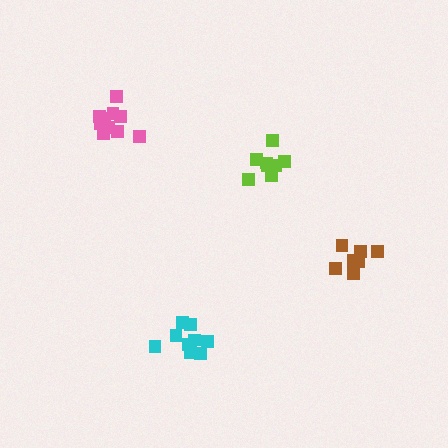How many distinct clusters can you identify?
There are 4 distinct clusters.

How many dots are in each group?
Group 1: 8 dots, Group 2: 10 dots, Group 3: 9 dots, Group 4: 7 dots (34 total).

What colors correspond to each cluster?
The clusters are colored: lime, pink, cyan, brown.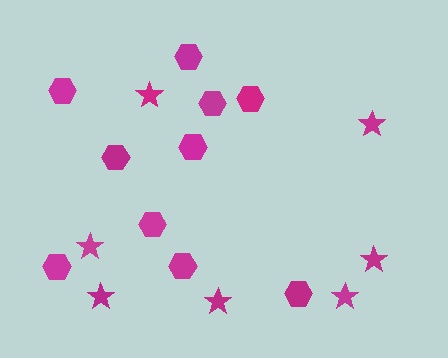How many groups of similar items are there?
There are 2 groups: one group of hexagons (10) and one group of stars (7).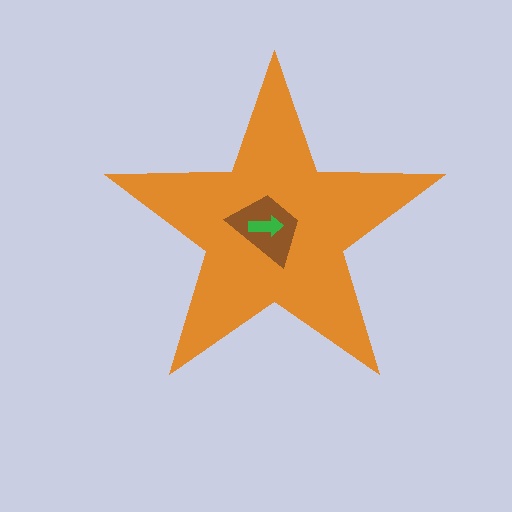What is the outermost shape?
The orange star.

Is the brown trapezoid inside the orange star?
Yes.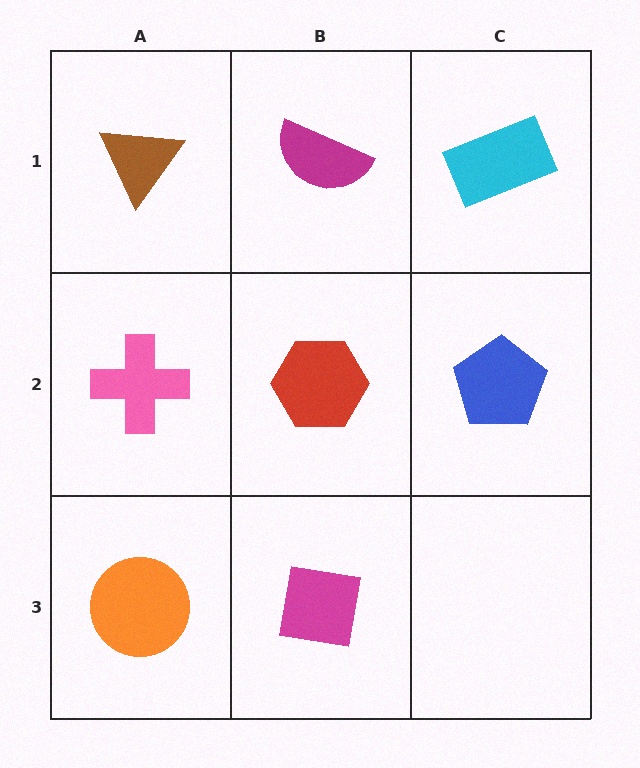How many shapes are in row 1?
3 shapes.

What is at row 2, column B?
A red hexagon.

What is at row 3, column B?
A magenta square.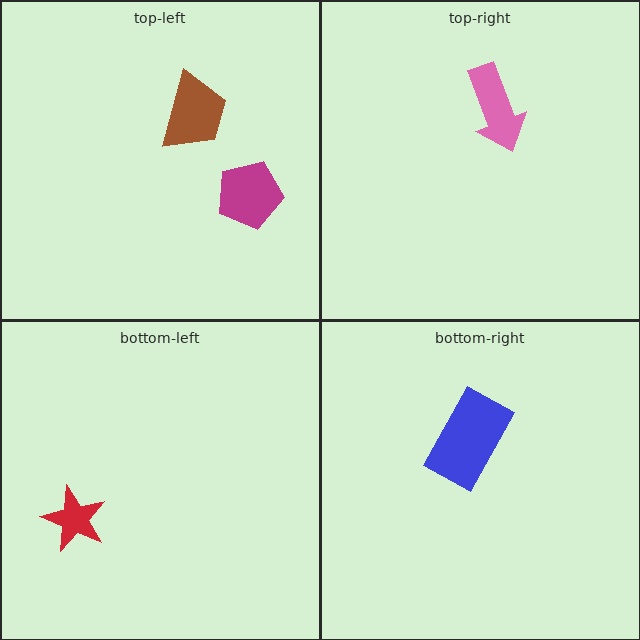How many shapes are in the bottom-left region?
1.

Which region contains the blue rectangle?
The bottom-right region.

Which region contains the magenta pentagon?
The top-left region.